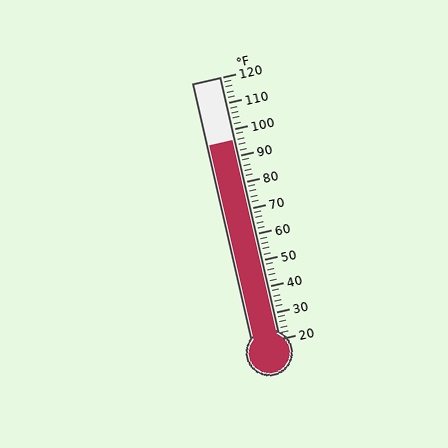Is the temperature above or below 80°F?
The temperature is above 80°F.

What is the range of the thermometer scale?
The thermometer scale ranges from 20°F to 120°F.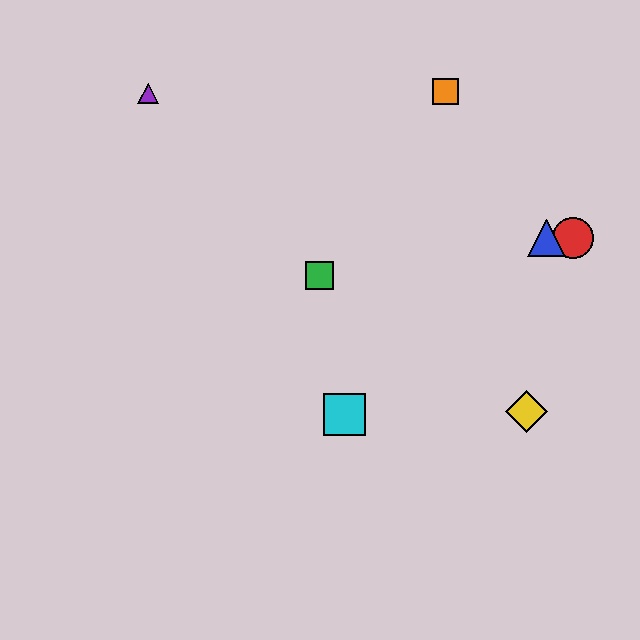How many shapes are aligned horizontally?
2 shapes (the red circle, the blue triangle) are aligned horizontally.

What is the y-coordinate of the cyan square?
The cyan square is at y≈415.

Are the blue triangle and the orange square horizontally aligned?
No, the blue triangle is at y≈238 and the orange square is at y≈91.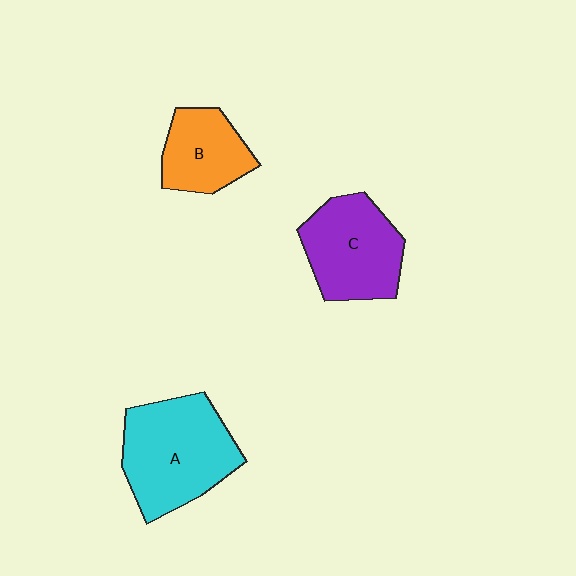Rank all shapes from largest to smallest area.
From largest to smallest: A (cyan), C (purple), B (orange).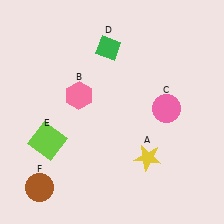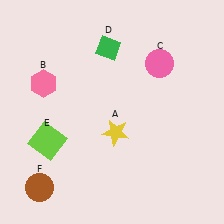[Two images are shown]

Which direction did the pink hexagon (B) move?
The pink hexagon (B) moved left.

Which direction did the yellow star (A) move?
The yellow star (A) moved left.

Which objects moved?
The objects that moved are: the yellow star (A), the pink hexagon (B), the pink circle (C).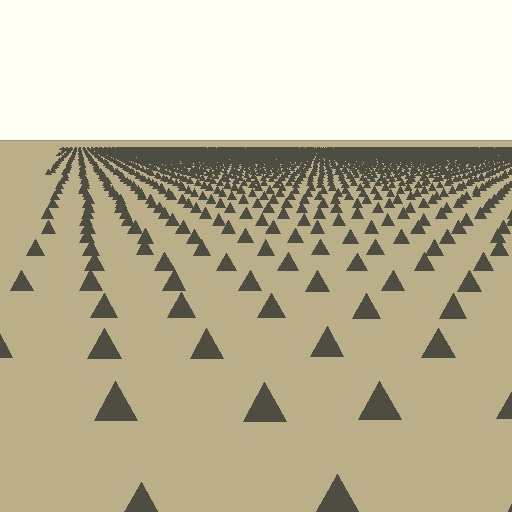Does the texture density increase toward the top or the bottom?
Density increases toward the top.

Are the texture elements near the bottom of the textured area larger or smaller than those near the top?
Larger. Near the bottom, elements are closer to the viewer and appear at a bigger on-screen size.